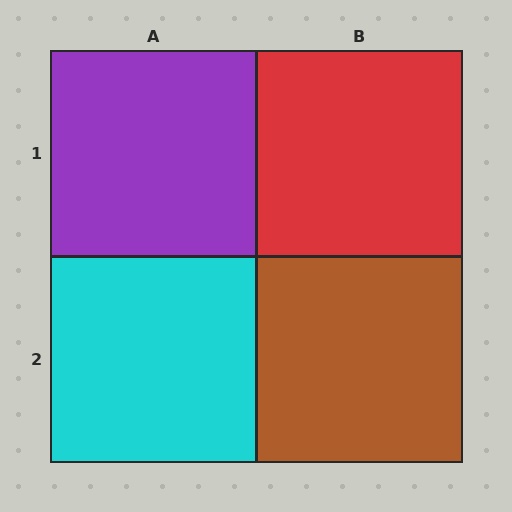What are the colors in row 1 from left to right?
Purple, red.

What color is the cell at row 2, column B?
Brown.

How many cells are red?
1 cell is red.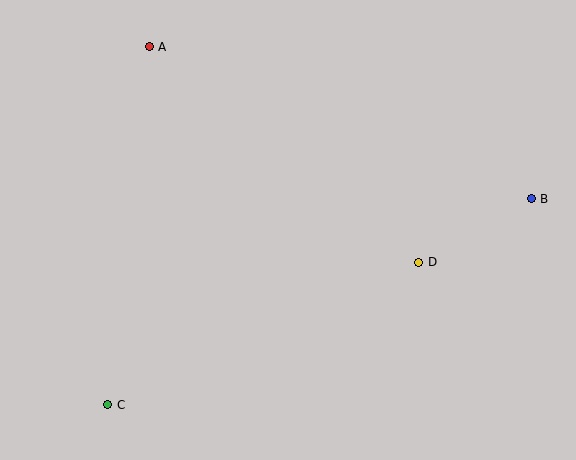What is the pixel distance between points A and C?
The distance between A and C is 361 pixels.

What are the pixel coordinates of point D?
Point D is at (419, 262).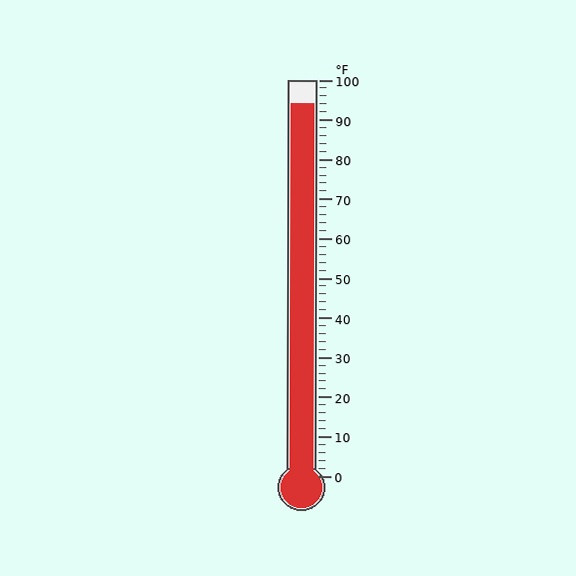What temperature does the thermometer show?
The thermometer shows approximately 94°F.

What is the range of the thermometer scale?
The thermometer scale ranges from 0°F to 100°F.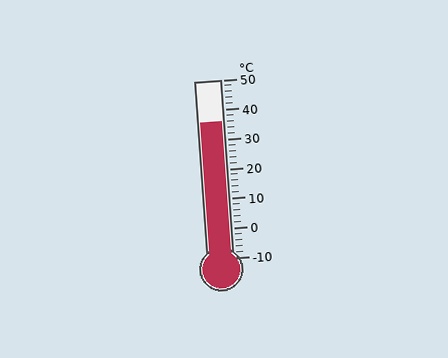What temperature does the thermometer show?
The thermometer shows approximately 36°C.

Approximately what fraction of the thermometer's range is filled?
The thermometer is filled to approximately 75% of its range.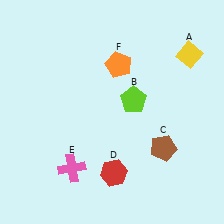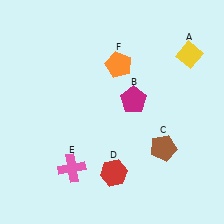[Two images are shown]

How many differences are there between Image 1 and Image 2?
There is 1 difference between the two images.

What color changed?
The pentagon (B) changed from lime in Image 1 to magenta in Image 2.